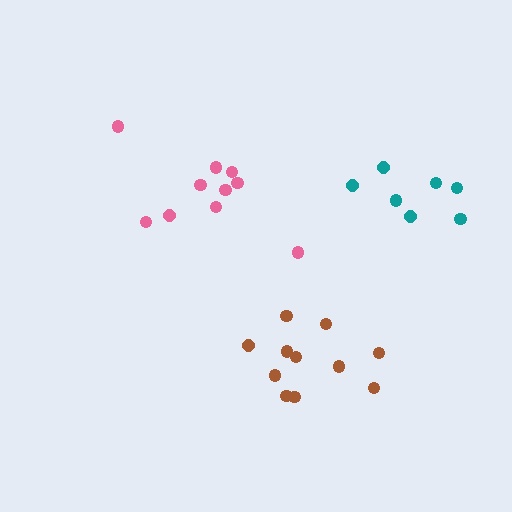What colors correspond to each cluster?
The clusters are colored: teal, pink, brown.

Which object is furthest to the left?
The pink cluster is leftmost.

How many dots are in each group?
Group 1: 7 dots, Group 2: 10 dots, Group 3: 11 dots (28 total).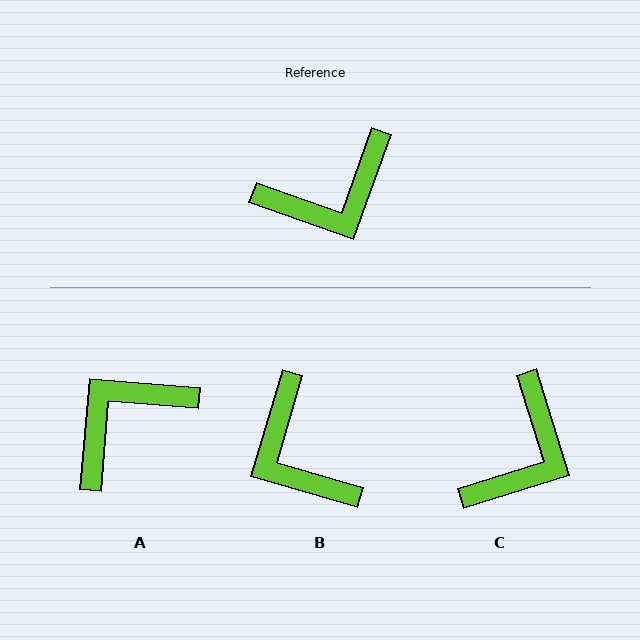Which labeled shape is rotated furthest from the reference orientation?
A, about 165 degrees away.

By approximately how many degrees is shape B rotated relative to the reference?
Approximately 87 degrees clockwise.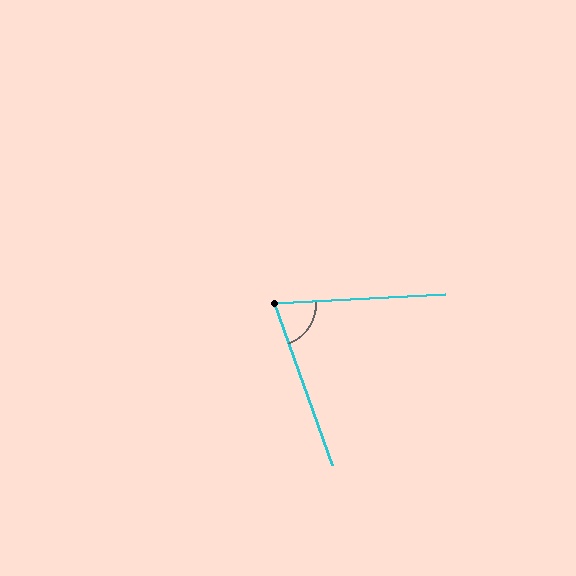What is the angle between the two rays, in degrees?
Approximately 73 degrees.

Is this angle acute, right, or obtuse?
It is acute.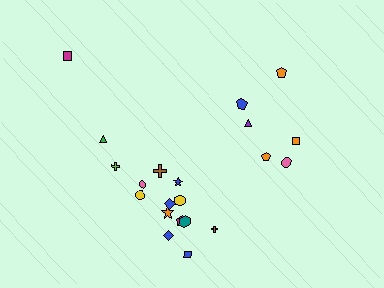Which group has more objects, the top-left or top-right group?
The top-right group.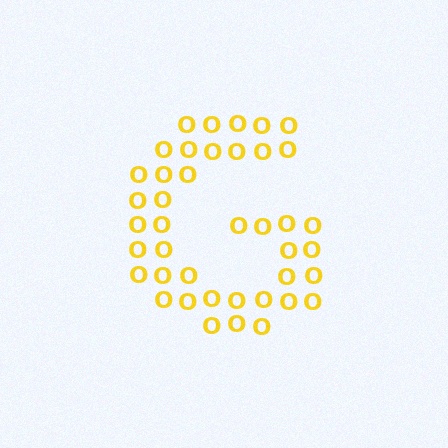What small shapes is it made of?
It is made of small letter O's.